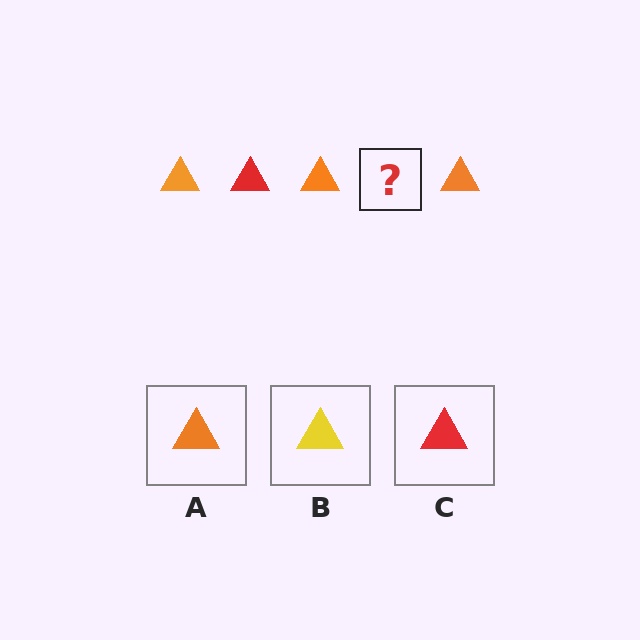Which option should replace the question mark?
Option C.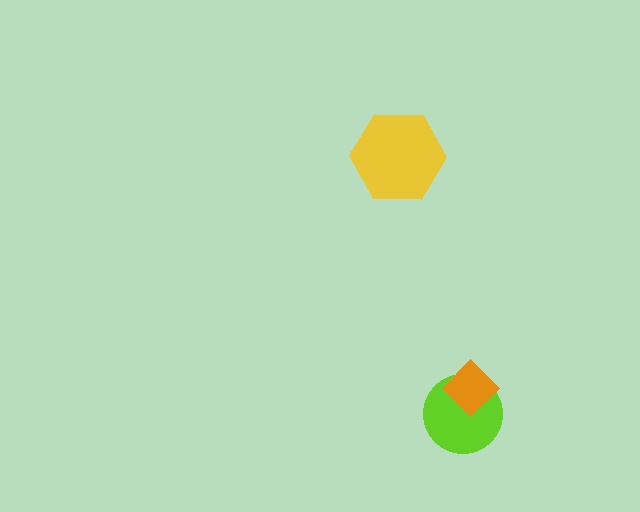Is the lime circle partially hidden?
Yes, it is partially covered by another shape.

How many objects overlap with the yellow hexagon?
0 objects overlap with the yellow hexagon.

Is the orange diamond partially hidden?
No, no other shape covers it.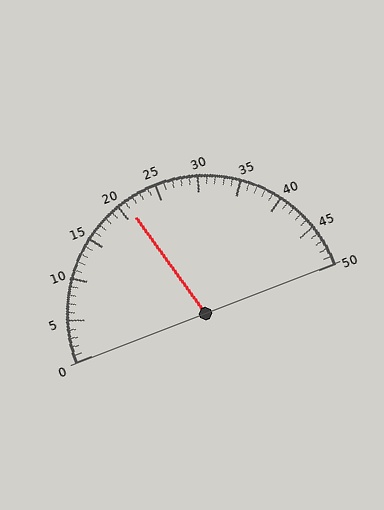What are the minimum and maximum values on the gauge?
The gauge ranges from 0 to 50.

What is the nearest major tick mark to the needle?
The nearest major tick mark is 20.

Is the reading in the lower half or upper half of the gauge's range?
The reading is in the lower half of the range (0 to 50).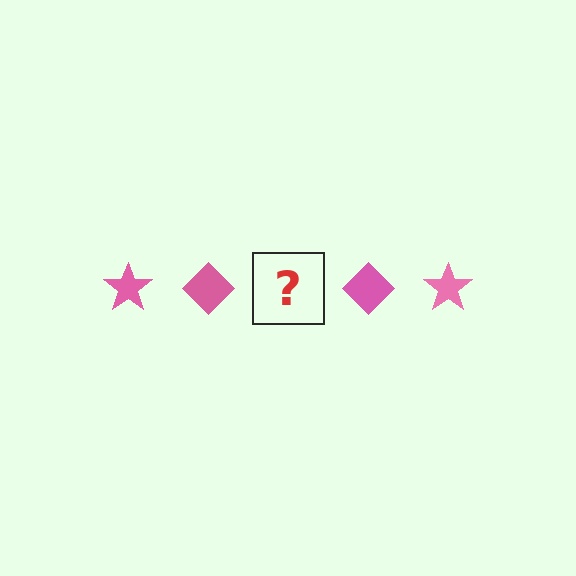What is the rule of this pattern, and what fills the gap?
The rule is that the pattern cycles through star, diamond shapes in pink. The gap should be filled with a pink star.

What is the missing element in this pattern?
The missing element is a pink star.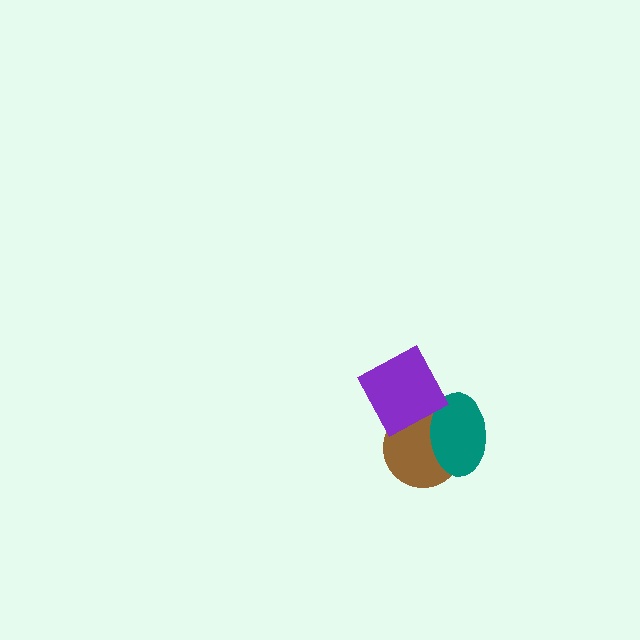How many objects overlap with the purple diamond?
2 objects overlap with the purple diamond.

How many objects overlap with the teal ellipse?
2 objects overlap with the teal ellipse.